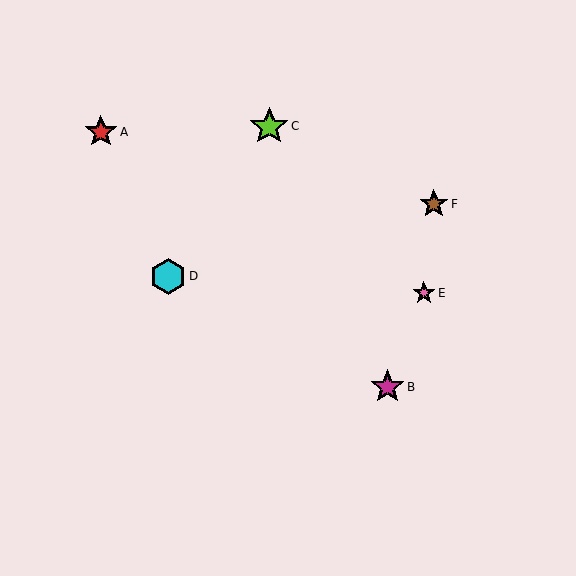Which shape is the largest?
The lime star (labeled C) is the largest.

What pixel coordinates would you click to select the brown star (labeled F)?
Click at (434, 204) to select the brown star F.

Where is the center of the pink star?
The center of the pink star is at (424, 293).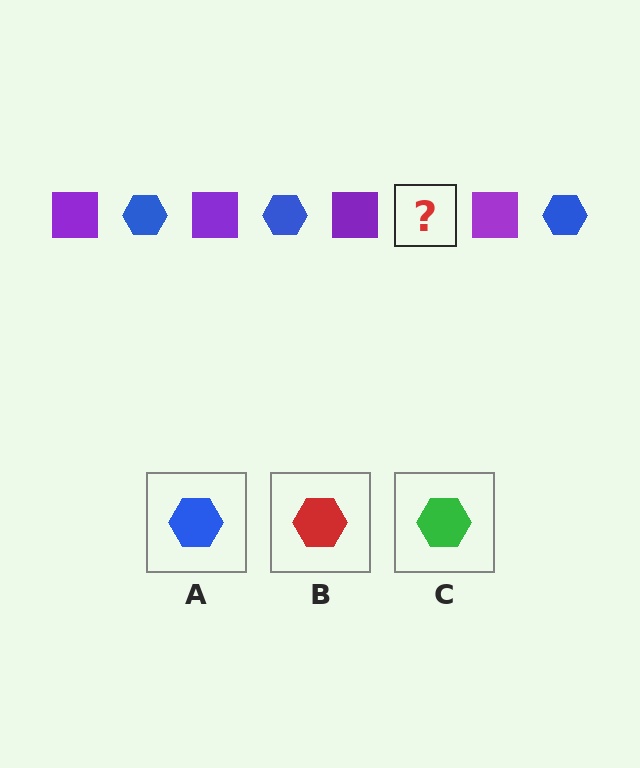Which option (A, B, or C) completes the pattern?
A.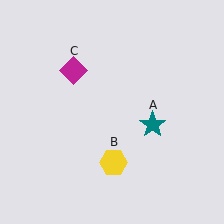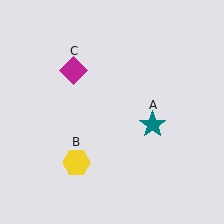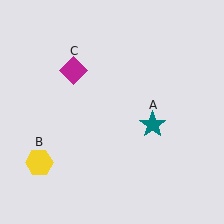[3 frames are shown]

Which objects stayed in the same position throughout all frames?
Teal star (object A) and magenta diamond (object C) remained stationary.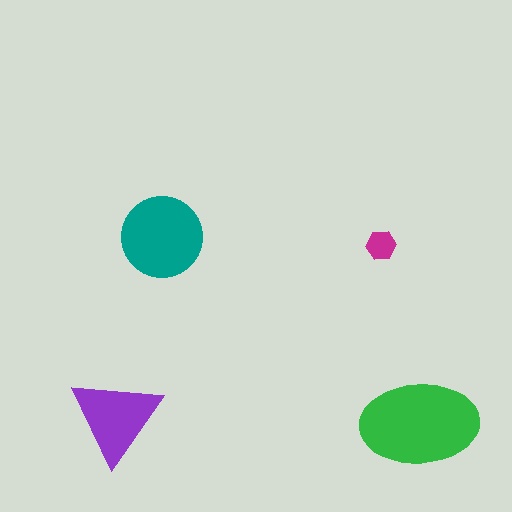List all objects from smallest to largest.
The magenta hexagon, the purple triangle, the teal circle, the green ellipse.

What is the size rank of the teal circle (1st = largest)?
2nd.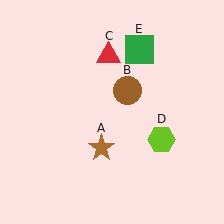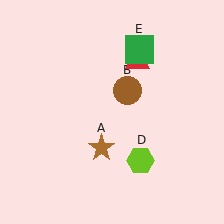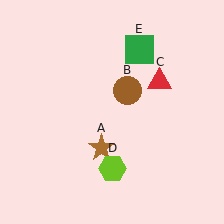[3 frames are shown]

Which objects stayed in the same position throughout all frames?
Brown star (object A) and brown circle (object B) and green square (object E) remained stationary.